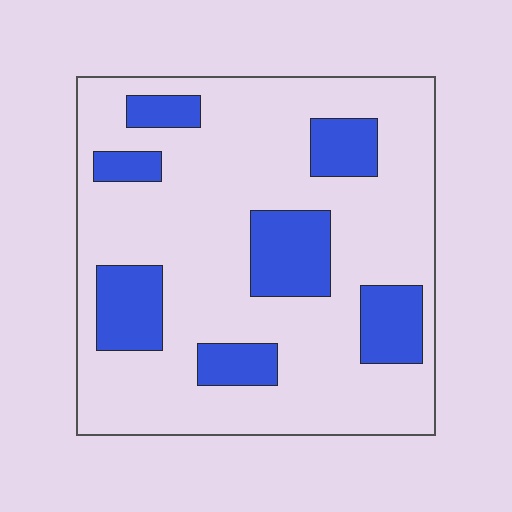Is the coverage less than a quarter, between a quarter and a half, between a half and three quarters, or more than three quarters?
Less than a quarter.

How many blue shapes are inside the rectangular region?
7.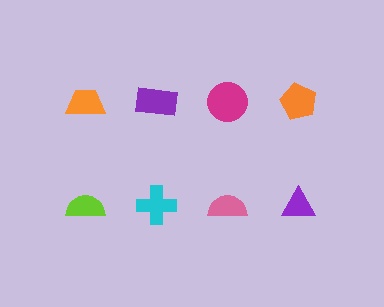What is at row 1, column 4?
An orange pentagon.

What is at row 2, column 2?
A cyan cross.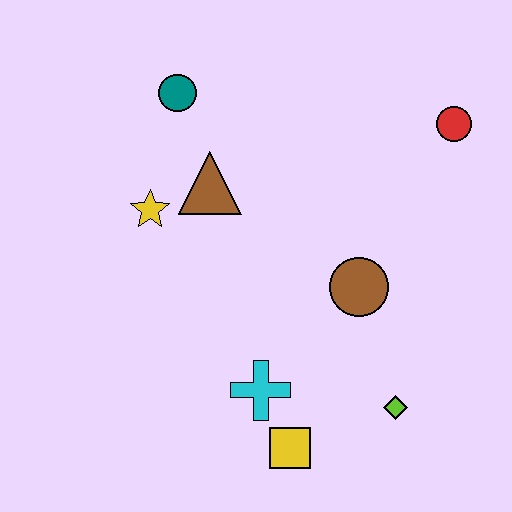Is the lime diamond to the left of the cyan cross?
No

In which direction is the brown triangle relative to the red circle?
The brown triangle is to the left of the red circle.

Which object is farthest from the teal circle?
The lime diamond is farthest from the teal circle.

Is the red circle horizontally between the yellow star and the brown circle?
No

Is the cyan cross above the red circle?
No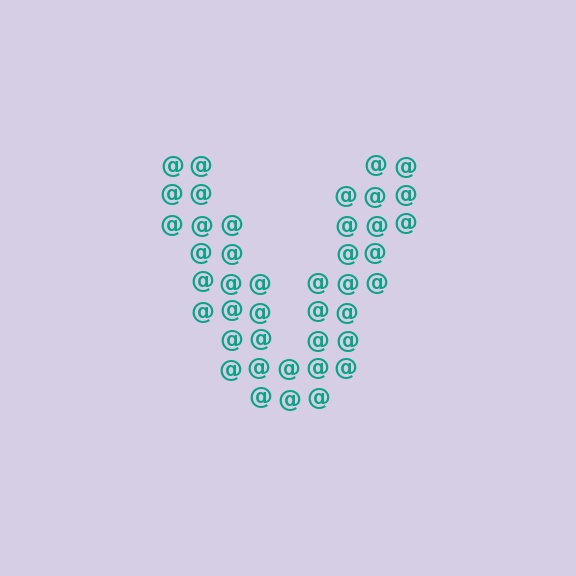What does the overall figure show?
The overall figure shows the letter V.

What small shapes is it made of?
It is made of small at signs.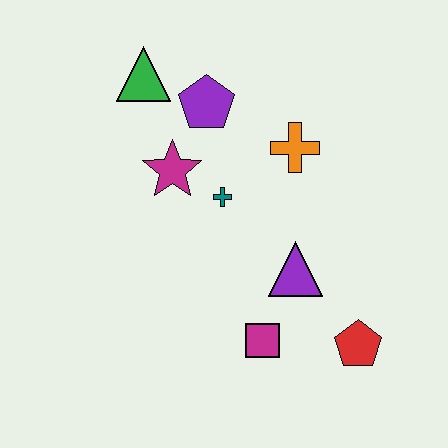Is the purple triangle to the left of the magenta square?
No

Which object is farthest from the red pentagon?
The green triangle is farthest from the red pentagon.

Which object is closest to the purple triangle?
The magenta square is closest to the purple triangle.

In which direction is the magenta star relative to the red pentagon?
The magenta star is to the left of the red pentagon.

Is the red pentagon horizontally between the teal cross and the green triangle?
No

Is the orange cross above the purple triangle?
Yes